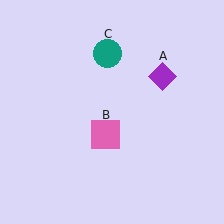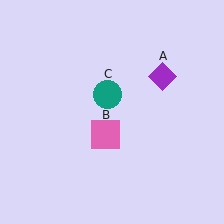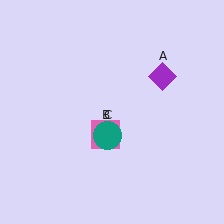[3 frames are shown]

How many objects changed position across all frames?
1 object changed position: teal circle (object C).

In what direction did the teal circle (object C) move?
The teal circle (object C) moved down.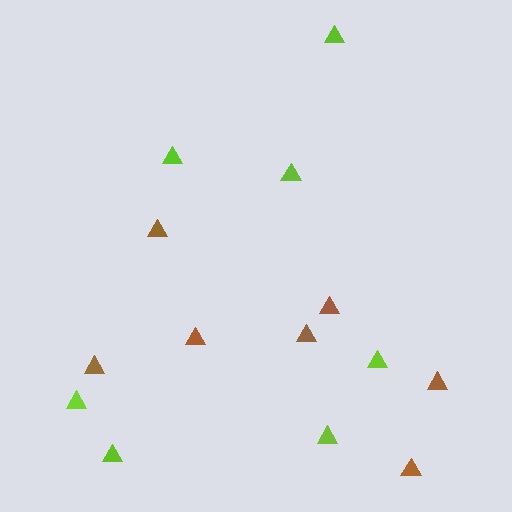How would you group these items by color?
There are 2 groups: one group of lime triangles (7) and one group of brown triangles (7).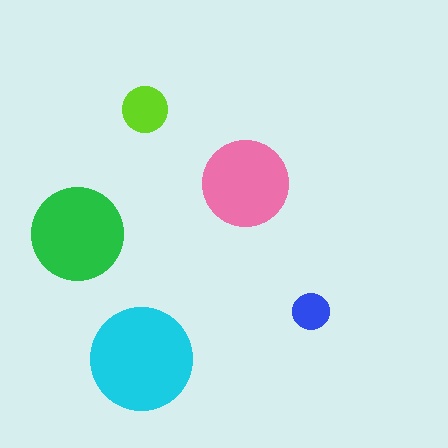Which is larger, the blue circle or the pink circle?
The pink one.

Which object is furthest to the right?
The blue circle is rightmost.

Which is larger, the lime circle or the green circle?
The green one.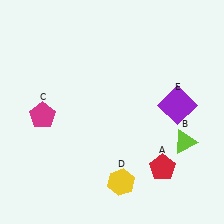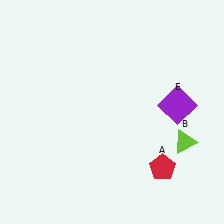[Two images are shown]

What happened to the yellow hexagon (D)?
The yellow hexagon (D) was removed in Image 2. It was in the bottom-right area of Image 1.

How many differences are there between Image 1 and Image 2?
There are 2 differences between the two images.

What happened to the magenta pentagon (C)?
The magenta pentagon (C) was removed in Image 2. It was in the bottom-left area of Image 1.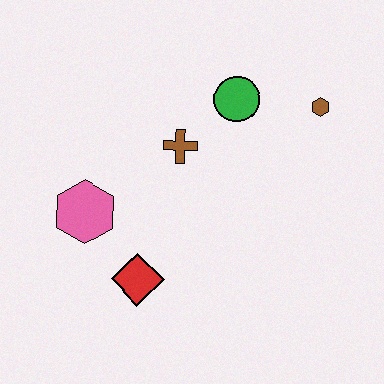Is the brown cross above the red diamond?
Yes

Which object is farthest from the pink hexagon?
The brown hexagon is farthest from the pink hexagon.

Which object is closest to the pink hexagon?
The red diamond is closest to the pink hexagon.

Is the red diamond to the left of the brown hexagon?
Yes